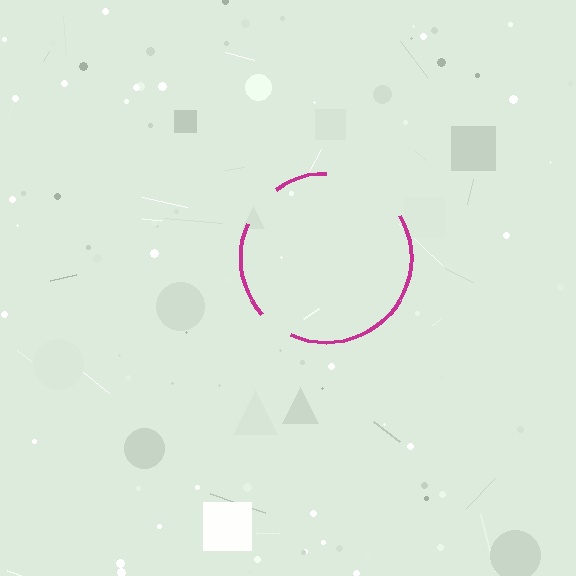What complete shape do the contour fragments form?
The contour fragments form a circle.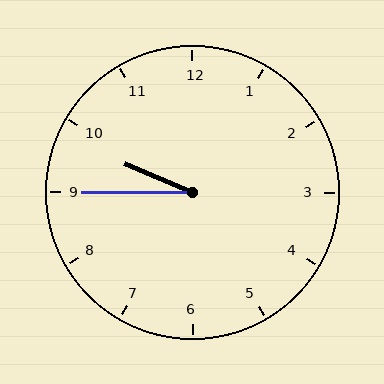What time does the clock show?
9:45.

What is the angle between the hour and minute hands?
Approximately 22 degrees.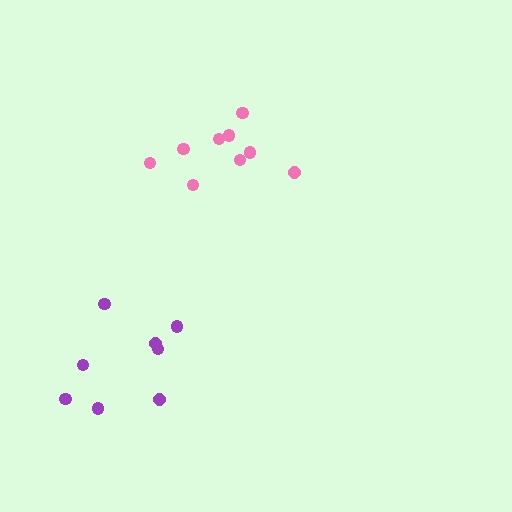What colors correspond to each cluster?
The clusters are colored: pink, purple.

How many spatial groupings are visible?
There are 2 spatial groupings.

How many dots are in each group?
Group 1: 9 dots, Group 2: 8 dots (17 total).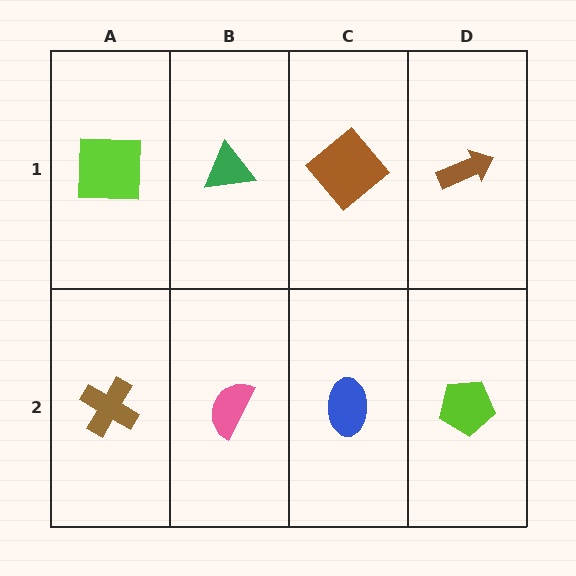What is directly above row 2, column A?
A lime square.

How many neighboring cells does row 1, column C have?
3.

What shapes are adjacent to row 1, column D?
A lime pentagon (row 2, column D), a brown diamond (row 1, column C).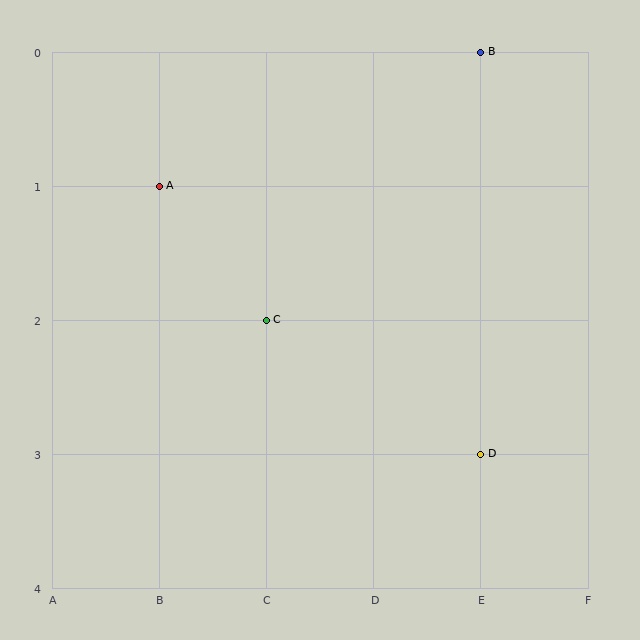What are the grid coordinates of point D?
Point D is at grid coordinates (E, 3).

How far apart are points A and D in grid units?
Points A and D are 3 columns and 2 rows apart (about 3.6 grid units diagonally).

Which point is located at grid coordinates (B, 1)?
Point A is at (B, 1).